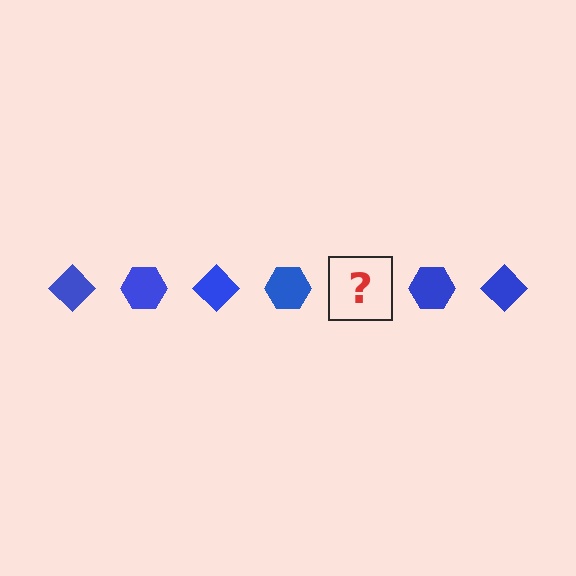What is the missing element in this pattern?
The missing element is a blue diamond.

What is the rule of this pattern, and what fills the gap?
The rule is that the pattern cycles through diamond, hexagon shapes in blue. The gap should be filled with a blue diamond.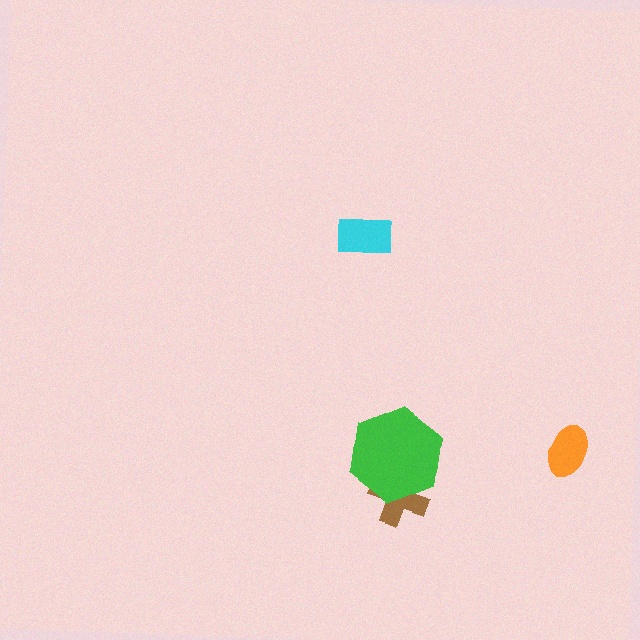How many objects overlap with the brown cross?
1 object overlaps with the brown cross.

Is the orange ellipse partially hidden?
No, no other shape covers it.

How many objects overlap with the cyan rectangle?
0 objects overlap with the cyan rectangle.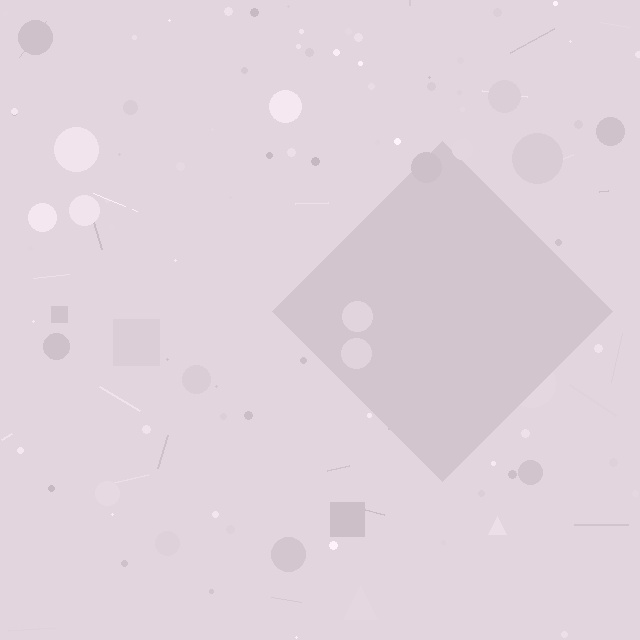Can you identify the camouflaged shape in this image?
The camouflaged shape is a diamond.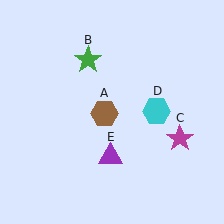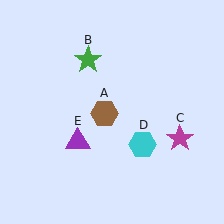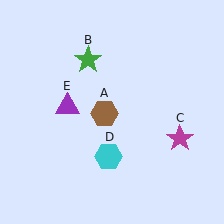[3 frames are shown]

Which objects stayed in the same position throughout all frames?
Brown hexagon (object A) and green star (object B) and magenta star (object C) remained stationary.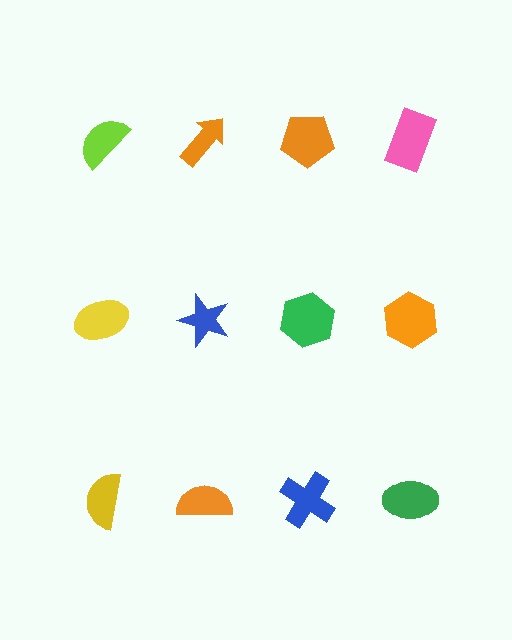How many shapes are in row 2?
4 shapes.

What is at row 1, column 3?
An orange pentagon.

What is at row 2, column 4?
An orange hexagon.